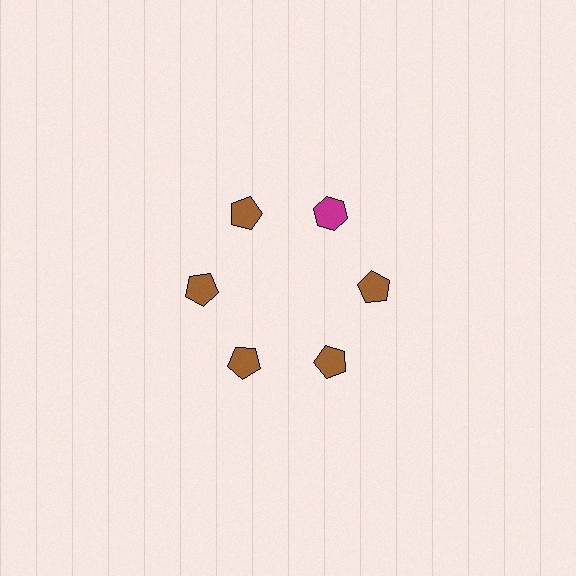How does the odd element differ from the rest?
It differs in both color (magenta instead of brown) and shape (hexagon instead of pentagon).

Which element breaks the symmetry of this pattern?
The magenta hexagon at roughly the 1 o'clock position breaks the symmetry. All other shapes are brown pentagons.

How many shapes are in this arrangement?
There are 6 shapes arranged in a ring pattern.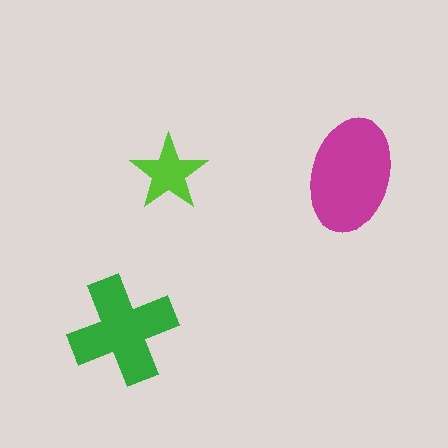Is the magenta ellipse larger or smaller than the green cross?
Larger.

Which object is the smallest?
The lime star.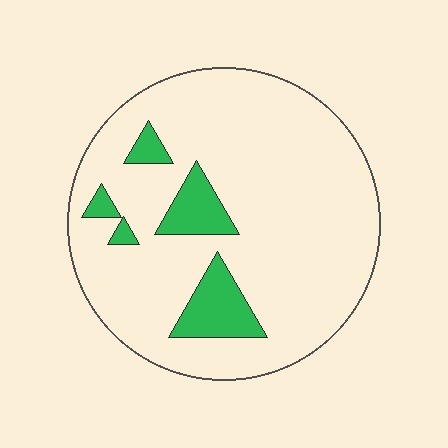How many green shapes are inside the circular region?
5.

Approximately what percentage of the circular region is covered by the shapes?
Approximately 15%.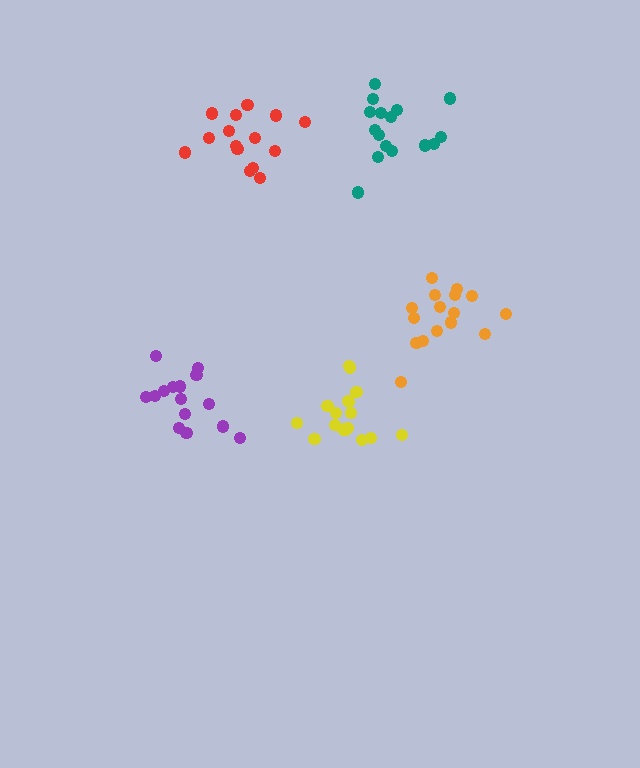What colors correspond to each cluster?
The clusters are colored: teal, orange, purple, red, yellow.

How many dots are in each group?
Group 1: 17 dots, Group 2: 16 dots, Group 3: 15 dots, Group 4: 15 dots, Group 5: 17 dots (80 total).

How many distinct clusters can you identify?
There are 5 distinct clusters.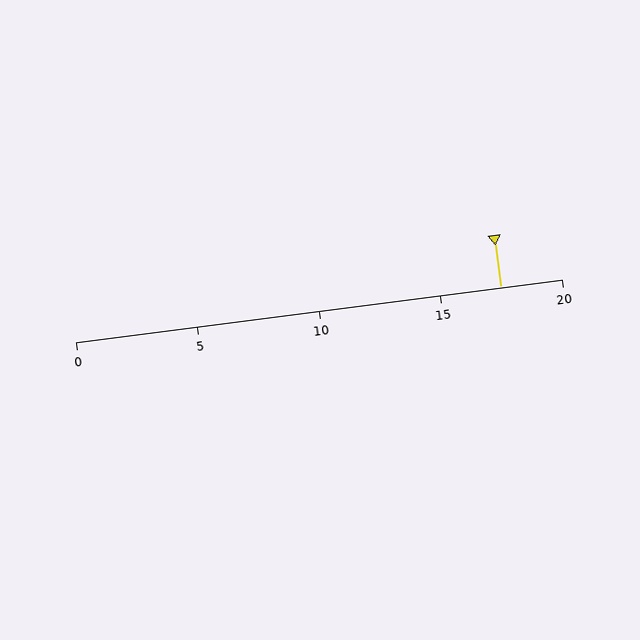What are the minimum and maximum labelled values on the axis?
The axis runs from 0 to 20.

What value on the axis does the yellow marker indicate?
The marker indicates approximately 17.5.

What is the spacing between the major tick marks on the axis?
The major ticks are spaced 5 apart.